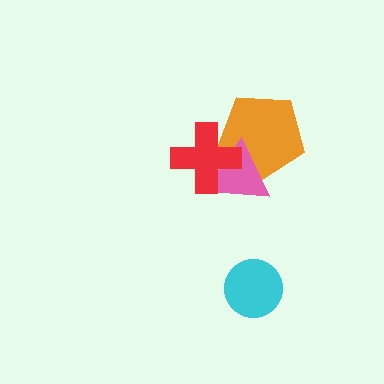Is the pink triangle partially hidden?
Yes, it is partially covered by another shape.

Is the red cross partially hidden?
No, no other shape covers it.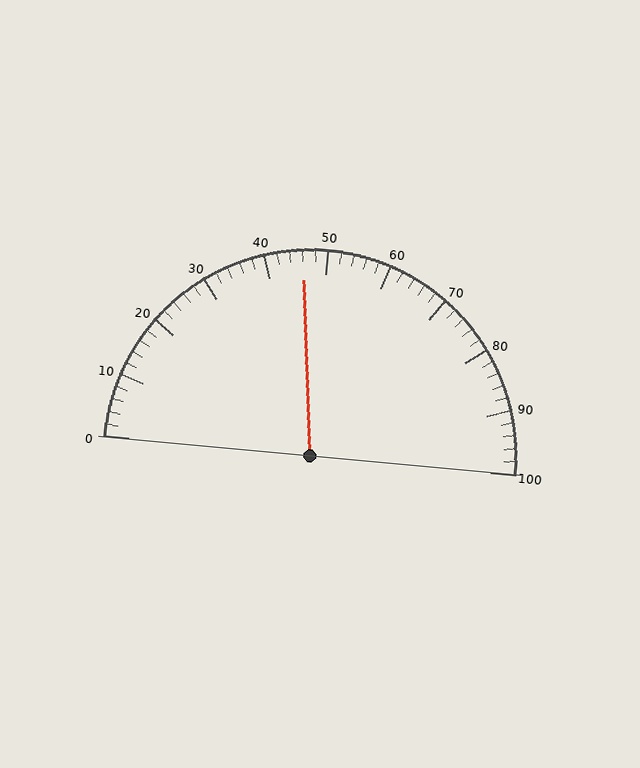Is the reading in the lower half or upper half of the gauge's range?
The reading is in the lower half of the range (0 to 100).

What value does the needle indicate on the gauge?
The needle indicates approximately 46.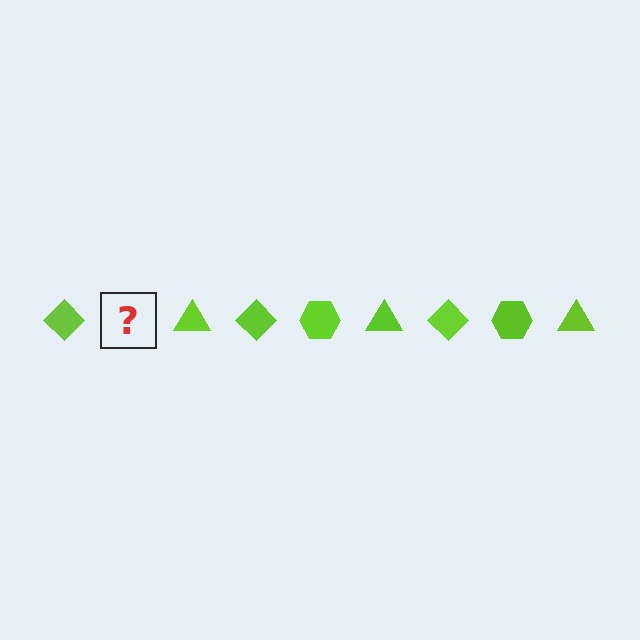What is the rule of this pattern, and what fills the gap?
The rule is that the pattern cycles through diamond, hexagon, triangle shapes in lime. The gap should be filled with a lime hexagon.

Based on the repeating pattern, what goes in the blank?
The blank should be a lime hexagon.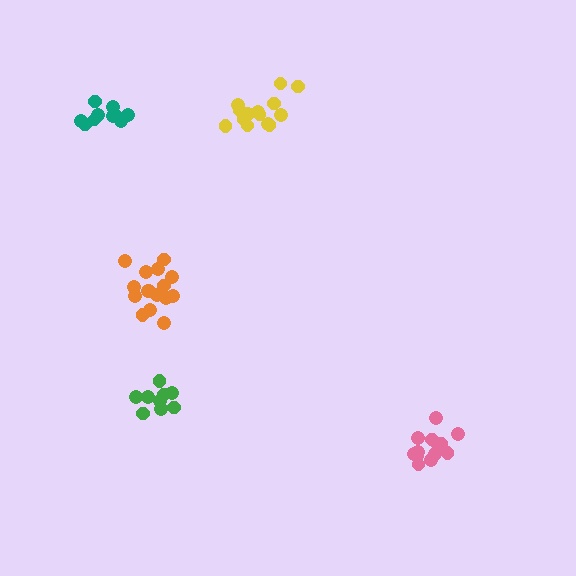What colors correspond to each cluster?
The clusters are colored: pink, yellow, green, teal, orange.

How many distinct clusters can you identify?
There are 5 distinct clusters.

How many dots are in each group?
Group 1: 13 dots, Group 2: 14 dots, Group 3: 10 dots, Group 4: 10 dots, Group 5: 16 dots (63 total).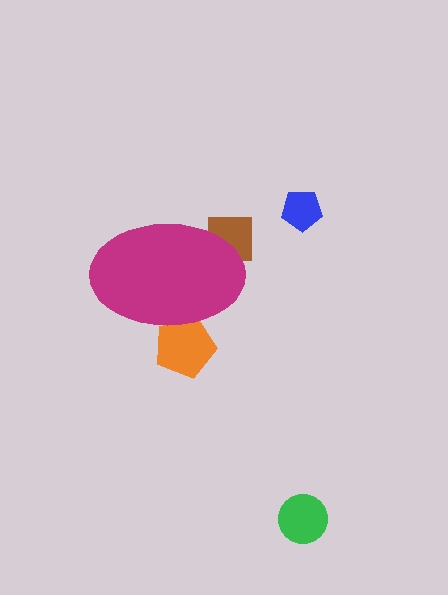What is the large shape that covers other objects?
A magenta ellipse.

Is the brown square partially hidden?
Yes, the brown square is partially hidden behind the magenta ellipse.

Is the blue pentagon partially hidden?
No, the blue pentagon is fully visible.